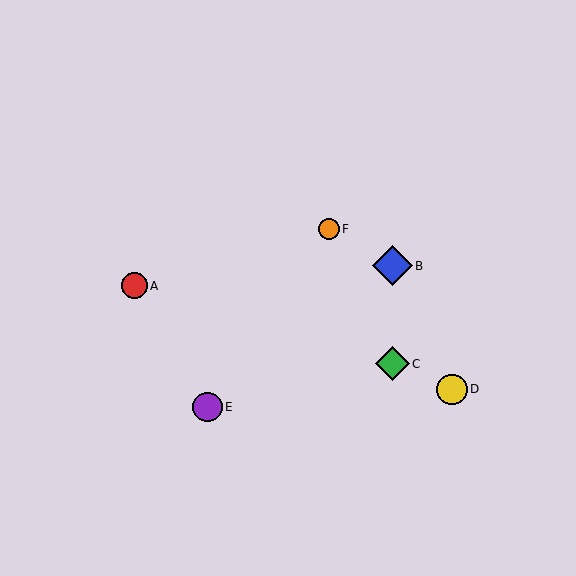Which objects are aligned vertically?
Objects B, C are aligned vertically.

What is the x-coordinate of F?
Object F is at x≈329.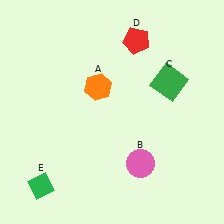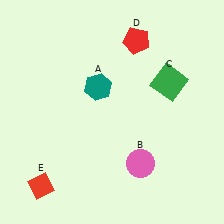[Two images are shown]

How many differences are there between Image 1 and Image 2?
There are 2 differences between the two images.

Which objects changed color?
A changed from orange to teal. E changed from green to red.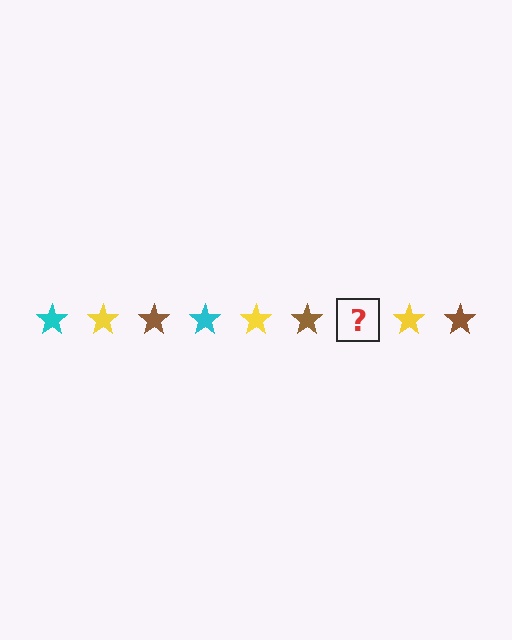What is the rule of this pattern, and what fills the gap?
The rule is that the pattern cycles through cyan, yellow, brown stars. The gap should be filled with a cyan star.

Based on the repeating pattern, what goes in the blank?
The blank should be a cyan star.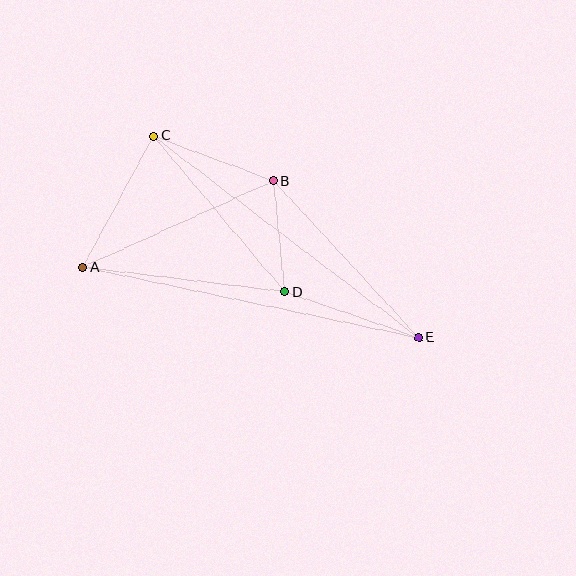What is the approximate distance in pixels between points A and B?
The distance between A and B is approximately 209 pixels.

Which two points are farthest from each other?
Points A and E are farthest from each other.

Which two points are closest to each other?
Points B and D are closest to each other.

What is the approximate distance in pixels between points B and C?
The distance between B and C is approximately 128 pixels.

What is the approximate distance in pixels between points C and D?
The distance between C and D is approximately 204 pixels.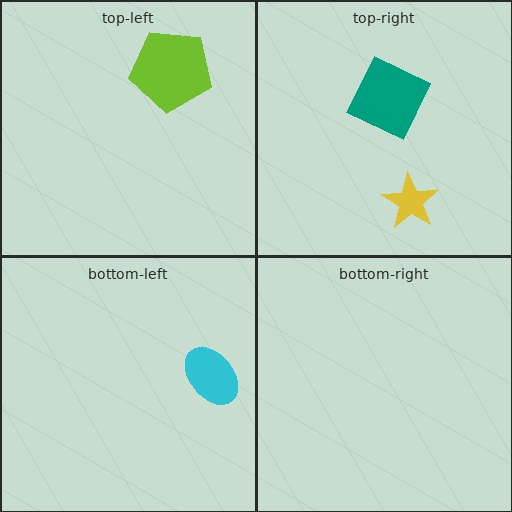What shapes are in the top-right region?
The teal diamond, the yellow star.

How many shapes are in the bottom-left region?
1.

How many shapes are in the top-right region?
2.